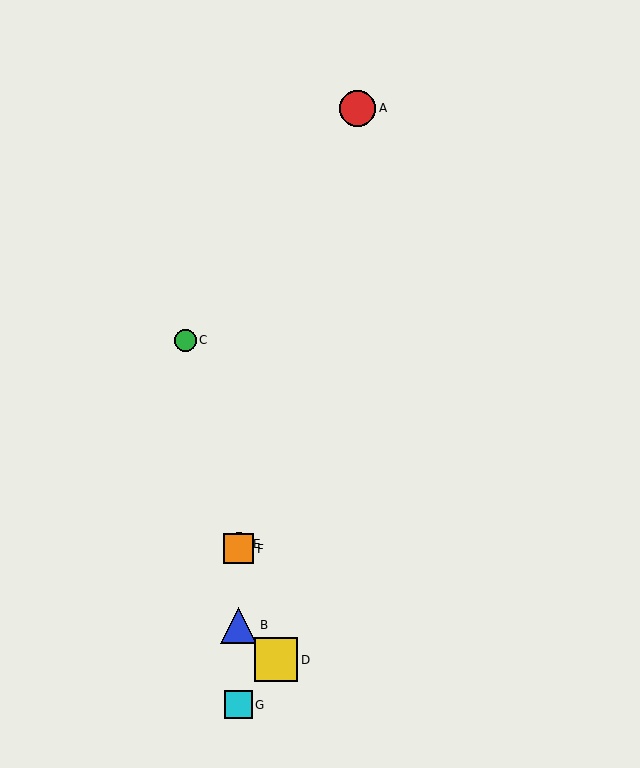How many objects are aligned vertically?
4 objects (B, E, F, G) are aligned vertically.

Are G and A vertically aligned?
No, G is at x≈239 and A is at x≈357.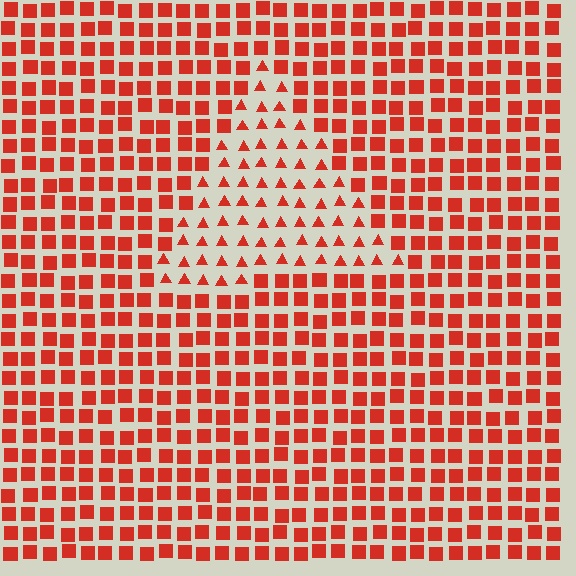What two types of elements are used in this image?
The image uses triangles inside the triangle region and squares outside it.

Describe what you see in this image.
The image is filled with small red elements arranged in a uniform grid. A triangle-shaped region contains triangles, while the surrounding area contains squares. The boundary is defined purely by the change in element shape.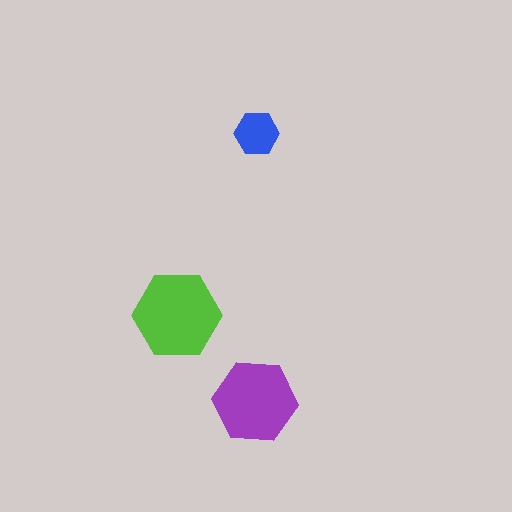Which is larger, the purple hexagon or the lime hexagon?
The lime one.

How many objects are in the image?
There are 3 objects in the image.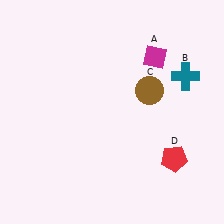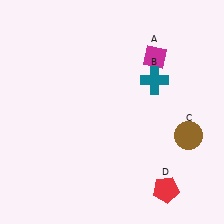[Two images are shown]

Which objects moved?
The objects that moved are: the teal cross (B), the brown circle (C), the red pentagon (D).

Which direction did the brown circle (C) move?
The brown circle (C) moved down.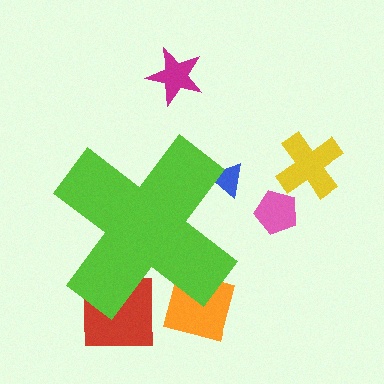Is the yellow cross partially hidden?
No, the yellow cross is fully visible.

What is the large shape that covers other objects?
A lime cross.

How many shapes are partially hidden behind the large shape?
3 shapes are partially hidden.